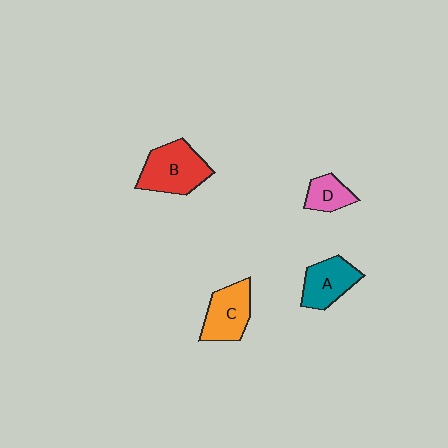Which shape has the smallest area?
Shape D (pink).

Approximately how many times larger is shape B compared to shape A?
Approximately 1.4 times.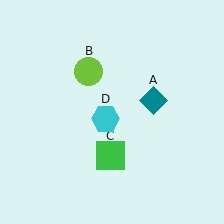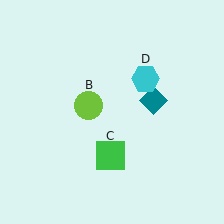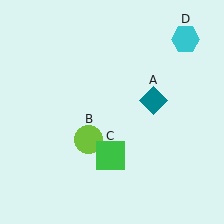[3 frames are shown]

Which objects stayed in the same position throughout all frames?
Teal diamond (object A) and green square (object C) remained stationary.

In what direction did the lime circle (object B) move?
The lime circle (object B) moved down.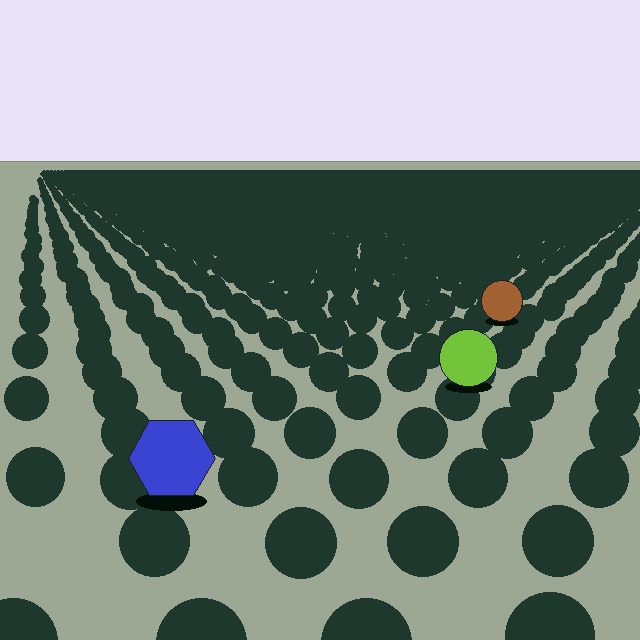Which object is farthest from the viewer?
The brown circle is farthest from the viewer. It appears smaller and the ground texture around it is denser.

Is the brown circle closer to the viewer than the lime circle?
No. The lime circle is closer — you can tell from the texture gradient: the ground texture is coarser near it.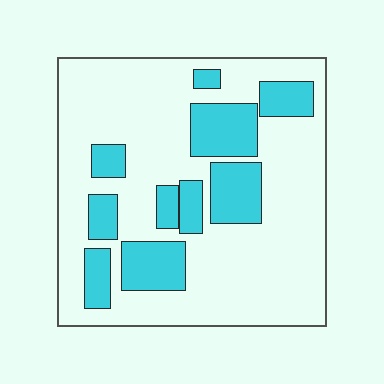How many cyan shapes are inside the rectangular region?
10.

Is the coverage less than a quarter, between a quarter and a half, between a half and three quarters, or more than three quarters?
Between a quarter and a half.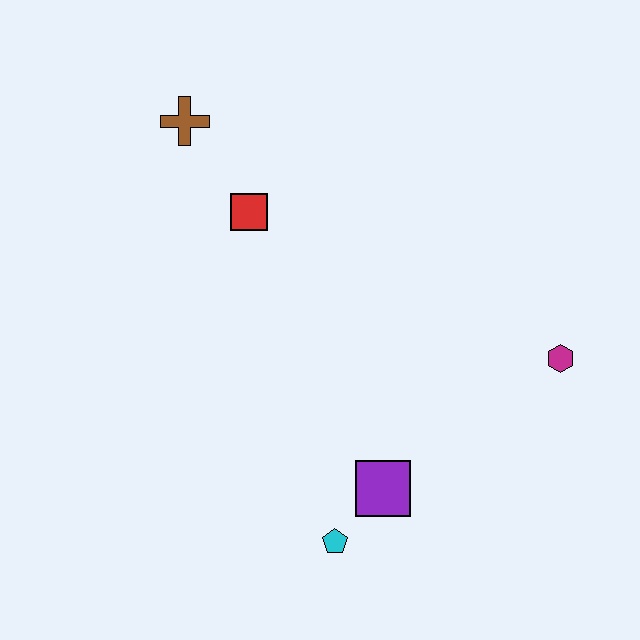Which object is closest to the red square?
The brown cross is closest to the red square.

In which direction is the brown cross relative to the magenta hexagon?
The brown cross is to the left of the magenta hexagon.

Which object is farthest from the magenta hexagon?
The brown cross is farthest from the magenta hexagon.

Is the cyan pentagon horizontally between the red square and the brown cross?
No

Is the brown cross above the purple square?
Yes